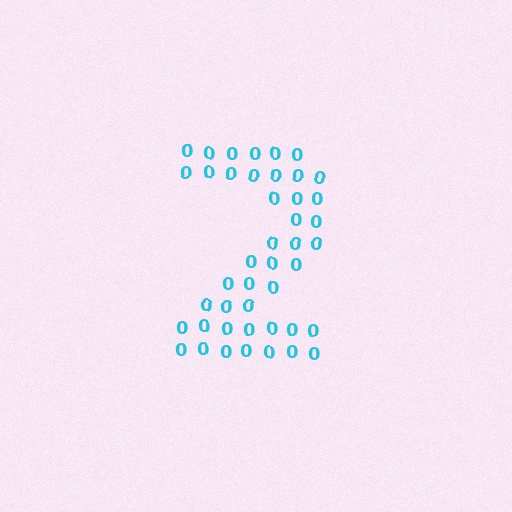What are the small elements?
The small elements are digit 0's.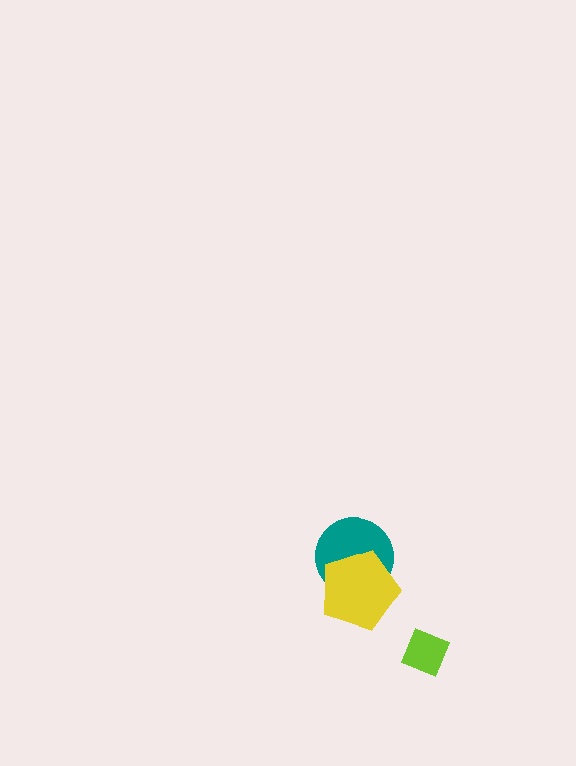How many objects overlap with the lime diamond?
0 objects overlap with the lime diamond.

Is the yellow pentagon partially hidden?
No, no other shape covers it.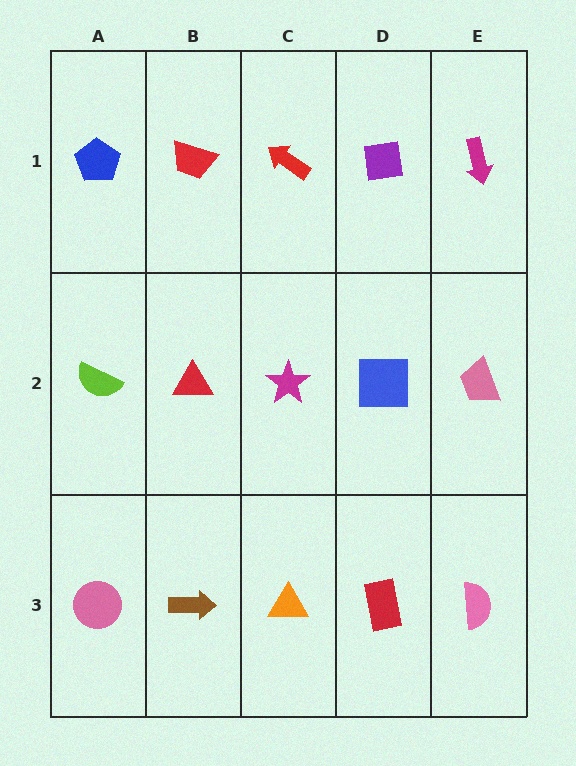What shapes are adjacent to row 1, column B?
A red triangle (row 2, column B), a blue pentagon (row 1, column A), a red arrow (row 1, column C).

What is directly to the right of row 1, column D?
A magenta arrow.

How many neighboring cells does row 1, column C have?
3.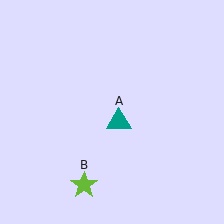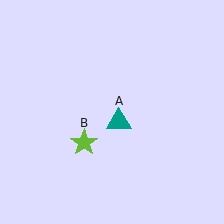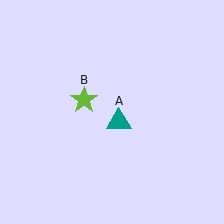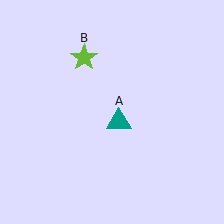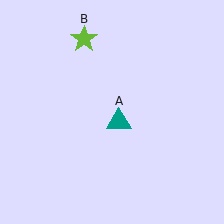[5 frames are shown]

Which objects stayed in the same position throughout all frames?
Teal triangle (object A) remained stationary.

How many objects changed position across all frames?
1 object changed position: lime star (object B).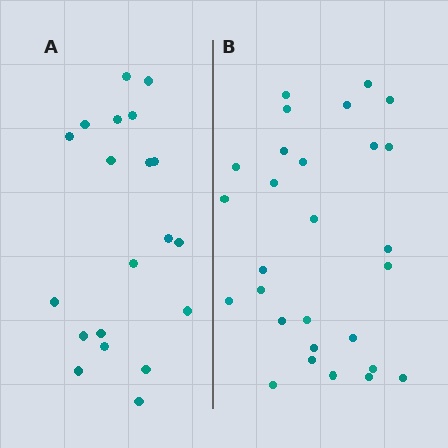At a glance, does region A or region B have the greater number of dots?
Region B (the right region) has more dots.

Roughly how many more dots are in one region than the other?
Region B has roughly 8 or so more dots than region A.